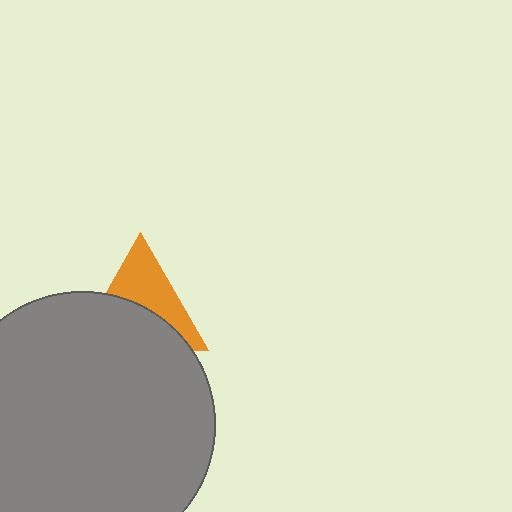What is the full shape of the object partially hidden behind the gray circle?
The partially hidden object is an orange triangle.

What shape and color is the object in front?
The object in front is a gray circle.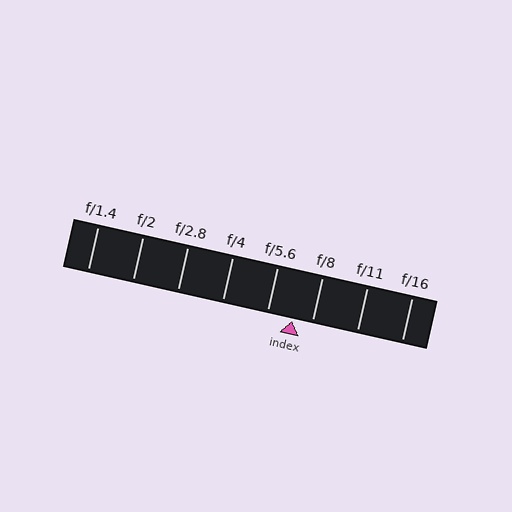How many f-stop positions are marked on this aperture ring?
There are 8 f-stop positions marked.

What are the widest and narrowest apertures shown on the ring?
The widest aperture shown is f/1.4 and the narrowest is f/16.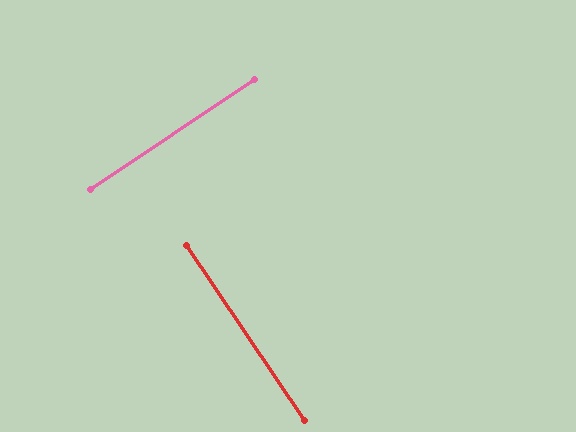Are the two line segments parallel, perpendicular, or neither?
Perpendicular — they meet at approximately 90°.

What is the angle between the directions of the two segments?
Approximately 90 degrees.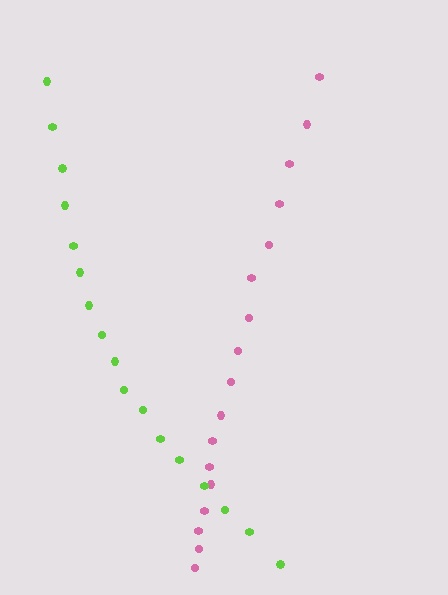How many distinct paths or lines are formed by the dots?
There are 2 distinct paths.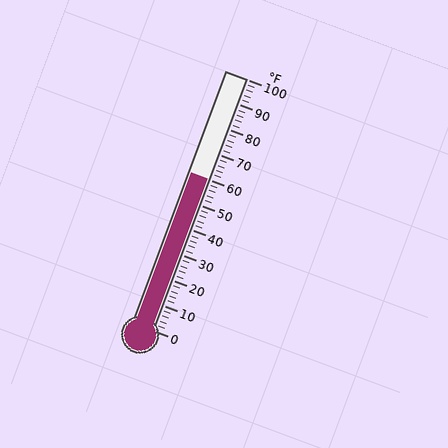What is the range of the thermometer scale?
The thermometer scale ranges from 0°F to 100°F.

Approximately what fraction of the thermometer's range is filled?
The thermometer is filled to approximately 60% of its range.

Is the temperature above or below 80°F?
The temperature is below 80°F.